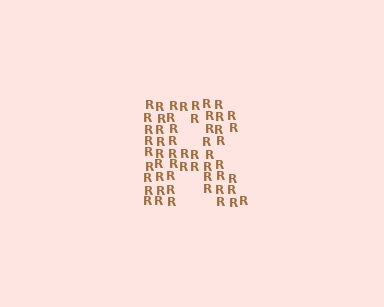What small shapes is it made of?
It is made of small letter R's.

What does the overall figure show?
The overall figure shows the letter R.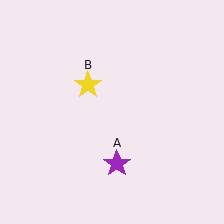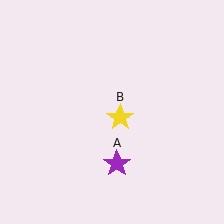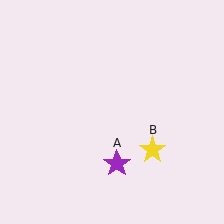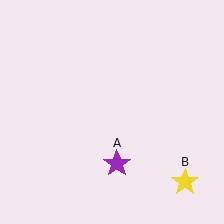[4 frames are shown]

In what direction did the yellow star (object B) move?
The yellow star (object B) moved down and to the right.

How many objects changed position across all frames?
1 object changed position: yellow star (object B).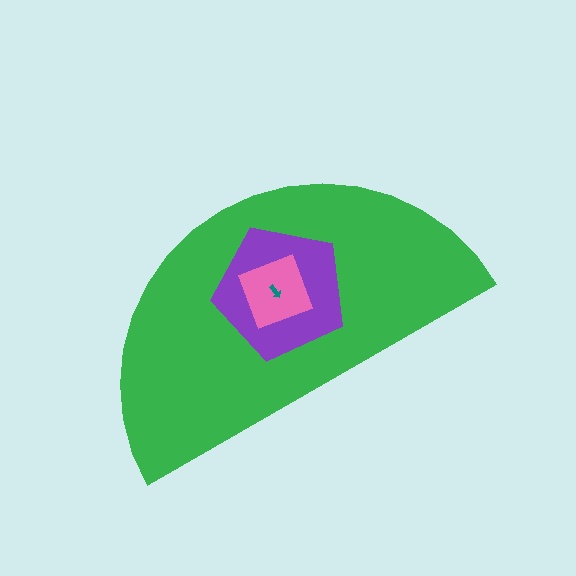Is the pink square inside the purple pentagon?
Yes.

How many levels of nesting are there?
4.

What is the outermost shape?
The green semicircle.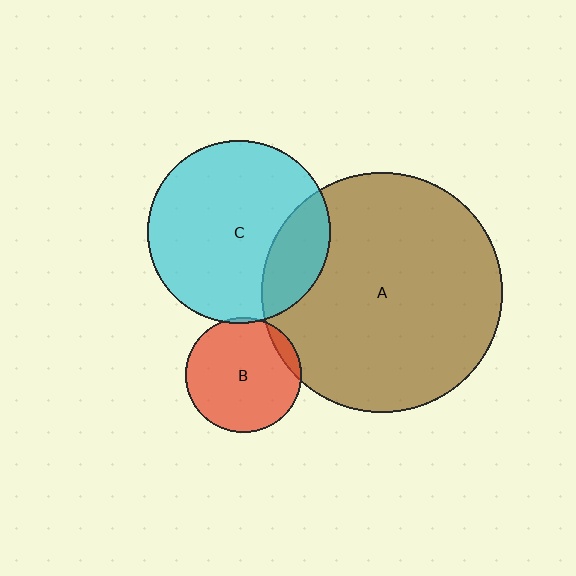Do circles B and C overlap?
Yes.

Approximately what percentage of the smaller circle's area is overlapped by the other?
Approximately 5%.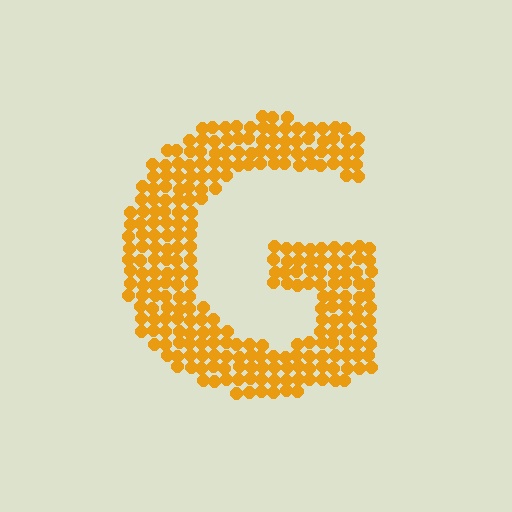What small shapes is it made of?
It is made of small circles.